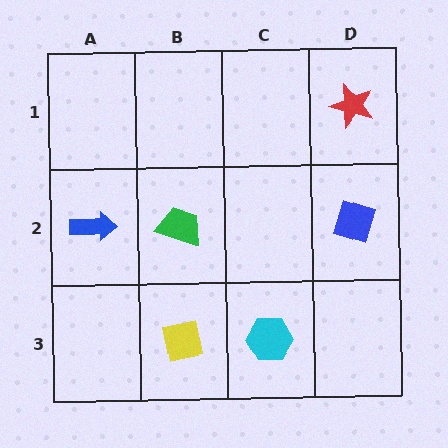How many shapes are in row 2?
3 shapes.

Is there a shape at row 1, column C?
No, that cell is empty.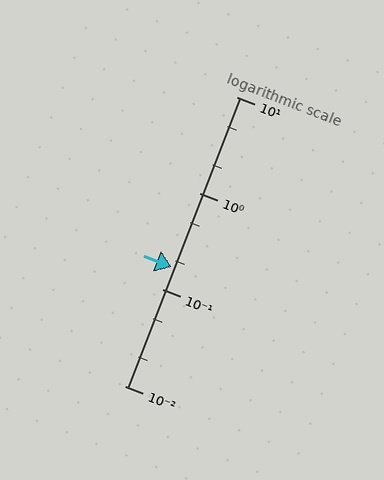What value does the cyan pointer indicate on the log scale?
The pointer indicates approximately 0.17.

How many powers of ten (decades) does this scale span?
The scale spans 3 decades, from 0.01 to 10.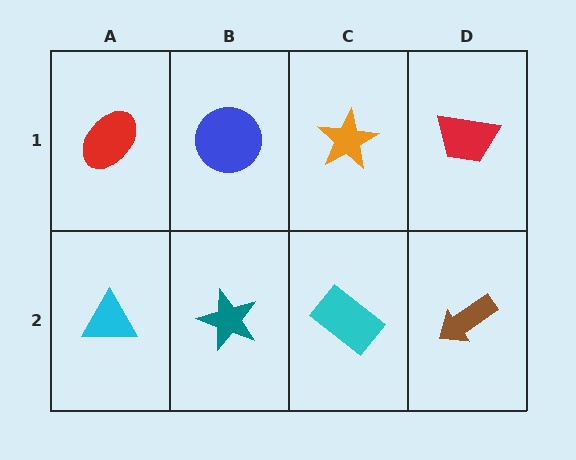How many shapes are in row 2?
4 shapes.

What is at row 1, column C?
An orange star.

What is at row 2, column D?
A brown arrow.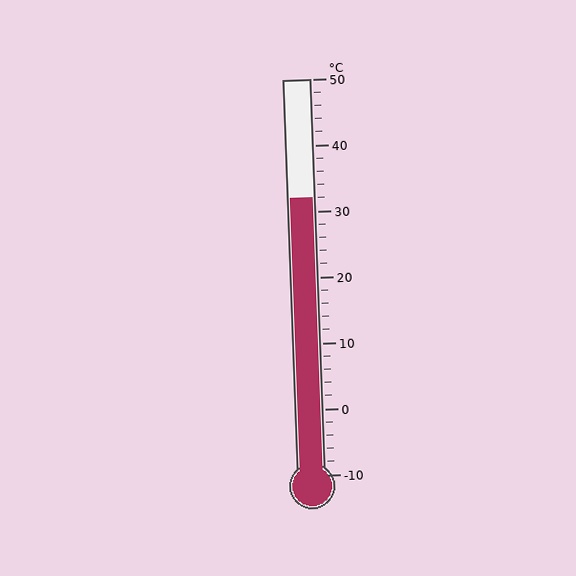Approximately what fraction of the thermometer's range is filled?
The thermometer is filled to approximately 70% of its range.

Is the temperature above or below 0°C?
The temperature is above 0°C.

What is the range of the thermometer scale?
The thermometer scale ranges from -10°C to 50°C.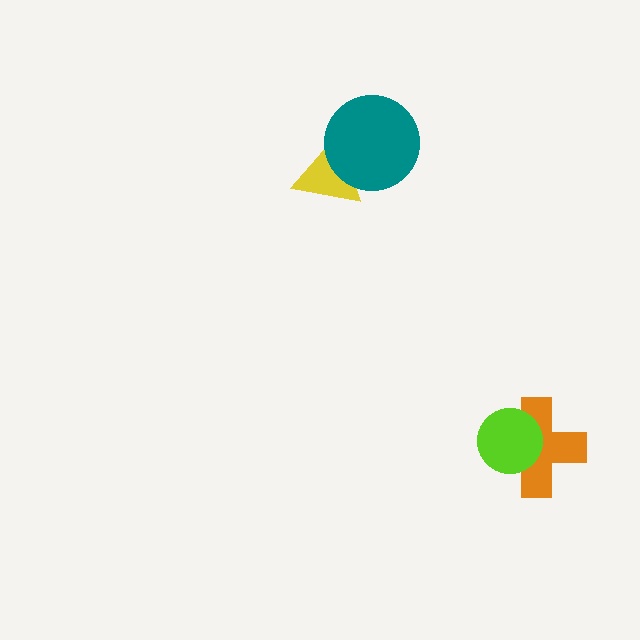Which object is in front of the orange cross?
The lime circle is in front of the orange cross.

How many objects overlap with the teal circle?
1 object overlaps with the teal circle.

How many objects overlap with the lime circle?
1 object overlaps with the lime circle.